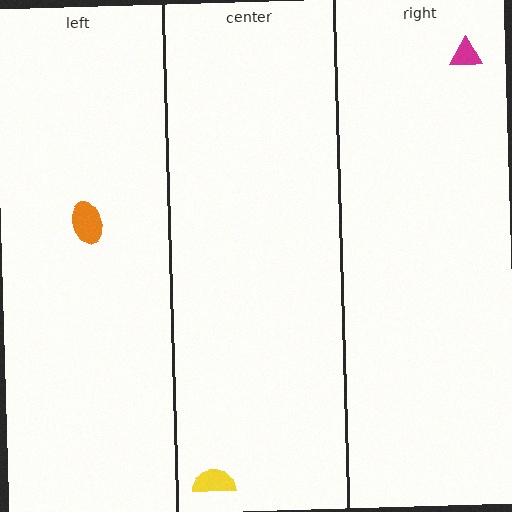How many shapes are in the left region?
1.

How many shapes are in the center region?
1.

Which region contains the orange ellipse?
The left region.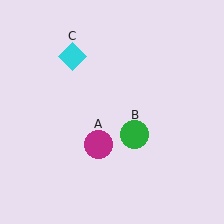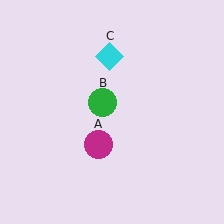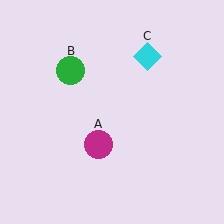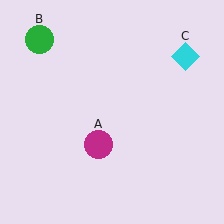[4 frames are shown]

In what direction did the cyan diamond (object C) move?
The cyan diamond (object C) moved right.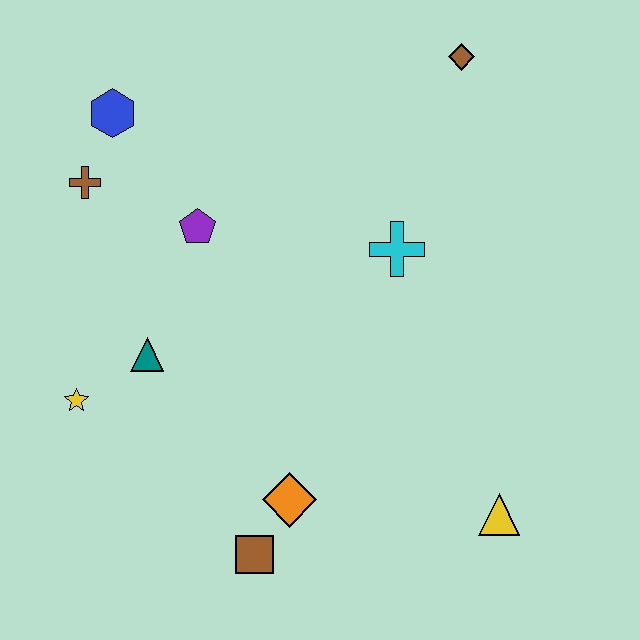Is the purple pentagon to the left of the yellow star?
No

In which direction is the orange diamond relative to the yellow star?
The orange diamond is to the right of the yellow star.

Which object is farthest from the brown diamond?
The brown square is farthest from the brown diamond.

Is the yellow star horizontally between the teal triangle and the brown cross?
No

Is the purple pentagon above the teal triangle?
Yes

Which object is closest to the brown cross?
The blue hexagon is closest to the brown cross.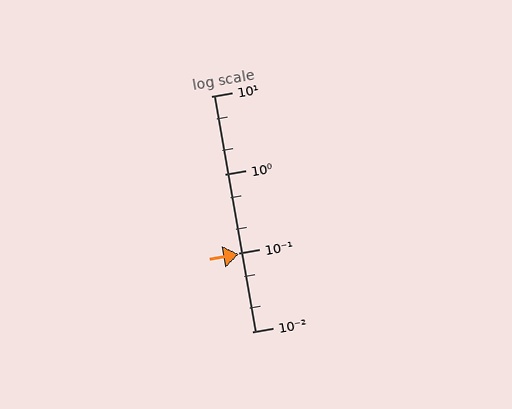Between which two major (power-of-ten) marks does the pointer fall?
The pointer is between 0.01 and 0.1.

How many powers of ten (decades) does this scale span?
The scale spans 3 decades, from 0.01 to 10.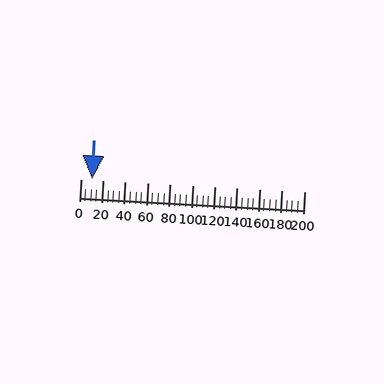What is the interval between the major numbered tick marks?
The major tick marks are spaced 20 units apart.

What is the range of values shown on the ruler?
The ruler shows values from 0 to 200.